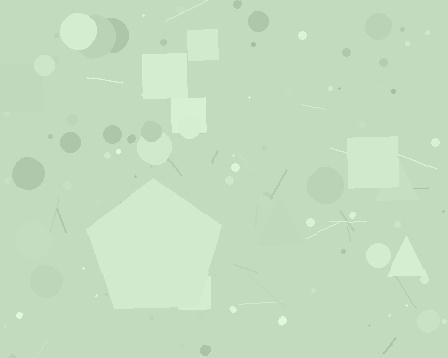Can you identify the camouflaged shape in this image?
The camouflaged shape is a pentagon.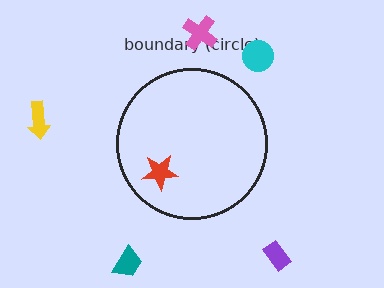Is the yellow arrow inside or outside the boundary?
Outside.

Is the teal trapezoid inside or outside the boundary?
Outside.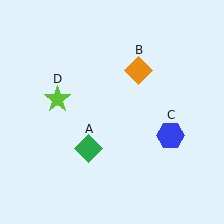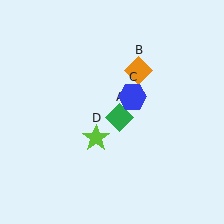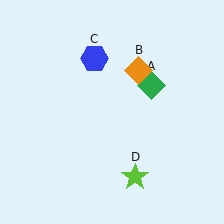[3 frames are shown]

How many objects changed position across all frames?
3 objects changed position: green diamond (object A), blue hexagon (object C), lime star (object D).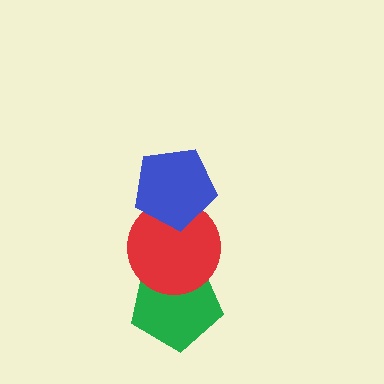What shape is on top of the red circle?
The blue pentagon is on top of the red circle.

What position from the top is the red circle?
The red circle is 2nd from the top.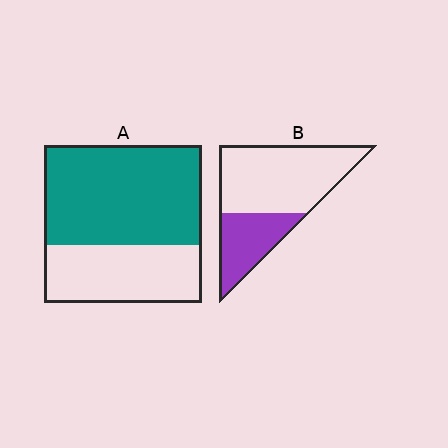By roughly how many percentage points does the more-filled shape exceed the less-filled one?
By roughly 30 percentage points (A over B).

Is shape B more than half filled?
No.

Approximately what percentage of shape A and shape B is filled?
A is approximately 65% and B is approximately 35%.